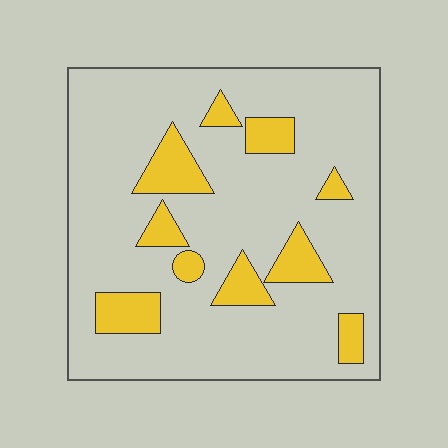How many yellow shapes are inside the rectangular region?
10.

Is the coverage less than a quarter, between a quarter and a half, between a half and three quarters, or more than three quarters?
Less than a quarter.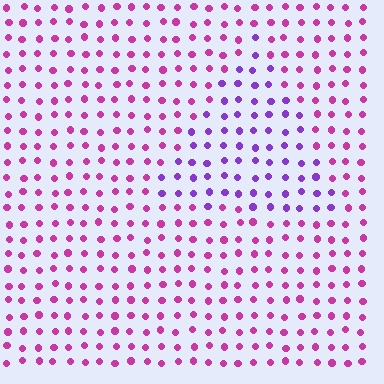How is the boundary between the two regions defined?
The boundary is defined purely by a slight shift in hue (about 42 degrees). Spacing, size, and orientation are identical on both sides.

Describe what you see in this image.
The image is filled with small magenta elements in a uniform arrangement. A triangle-shaped region is visible where the elements are tinted to a slightly different hue, forming a subtle color boundary.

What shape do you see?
I see a triangle.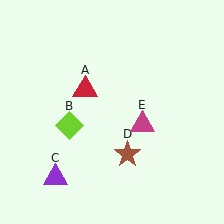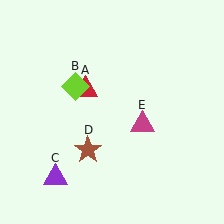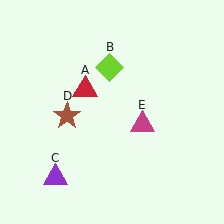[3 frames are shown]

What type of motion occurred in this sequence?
The lime diamond (object B), brown star (object D) rotated clockwise around the center of the scene.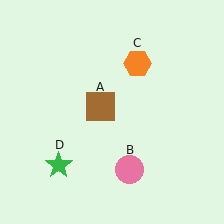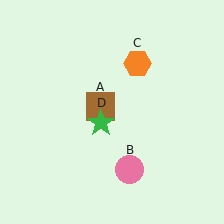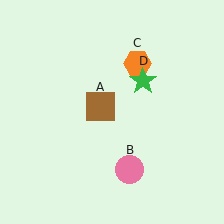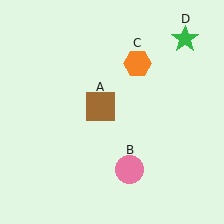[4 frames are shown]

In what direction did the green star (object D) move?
The green star (object D) moved up and to the right.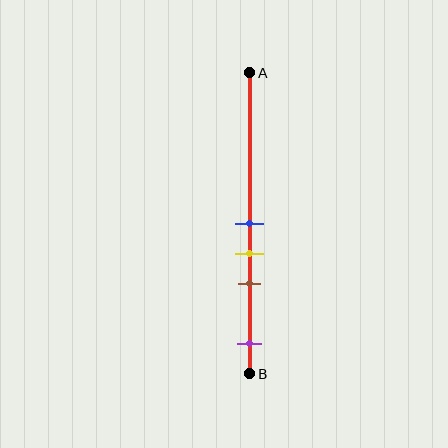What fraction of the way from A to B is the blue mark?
The blue mark is approximately 50% (0.5) of the way from A to B.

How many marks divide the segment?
There are 4 marks dividing the segment.